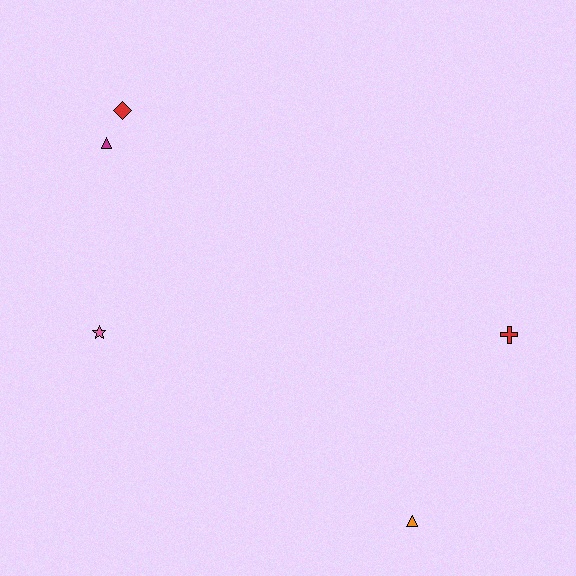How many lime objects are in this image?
There are no lime objects.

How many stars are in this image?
There is 1 star.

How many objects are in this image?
There are 5 objects.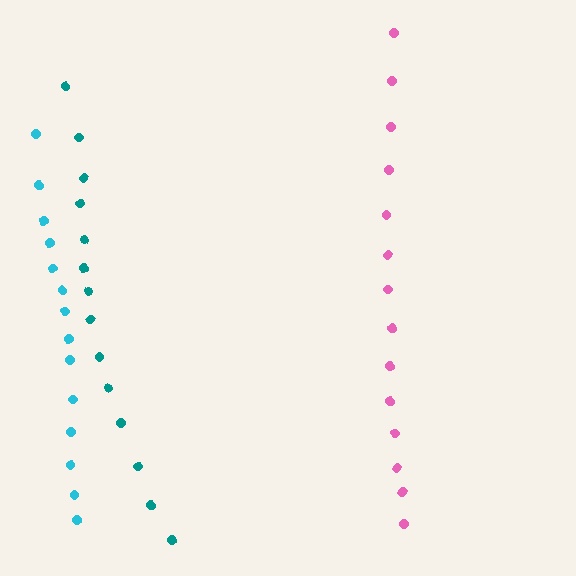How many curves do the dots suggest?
There are 3 distinct paths.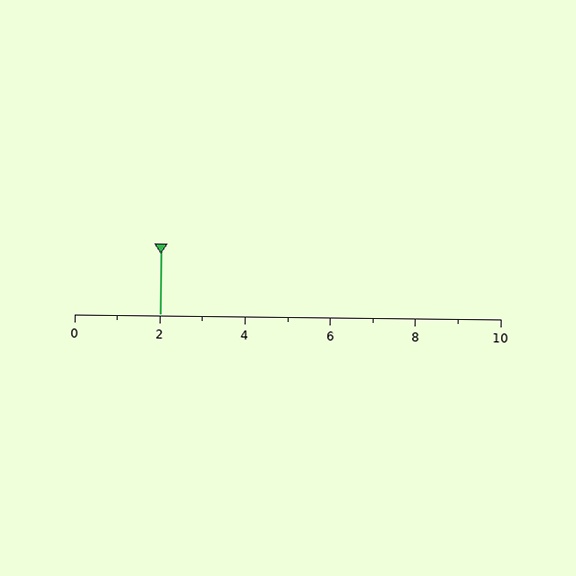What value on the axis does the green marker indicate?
The marker indicates approximately 2.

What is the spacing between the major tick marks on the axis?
The major ticks are spaced 2 apart.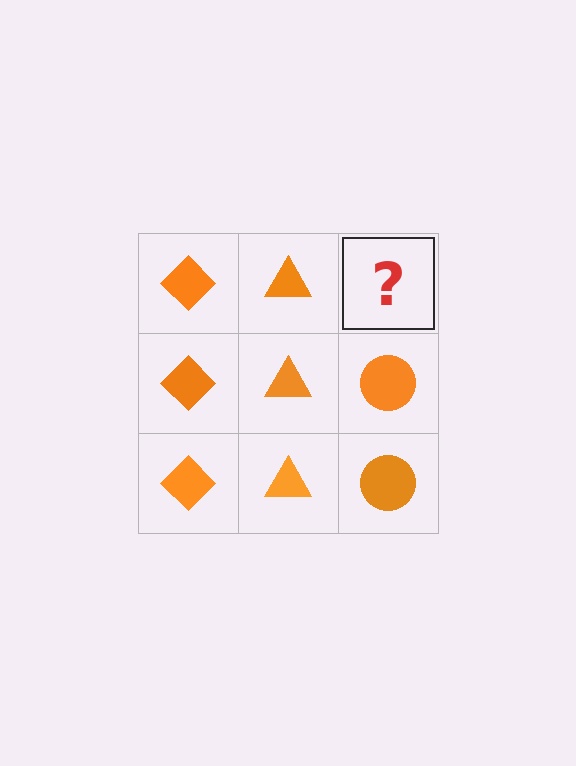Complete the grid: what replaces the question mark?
The question mark should be replaced with an orange circle.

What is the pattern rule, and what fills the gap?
The rule is that each column has a consistent shape. The gap should be filled with an orange circle.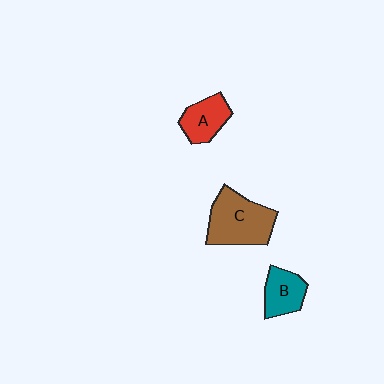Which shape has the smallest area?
Shape B (teal).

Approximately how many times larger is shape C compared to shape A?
Approximately 1.7 times.